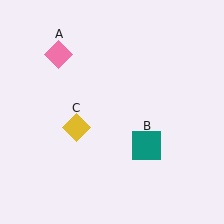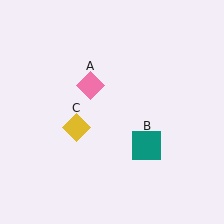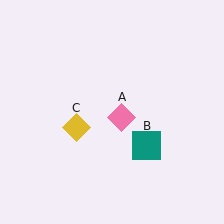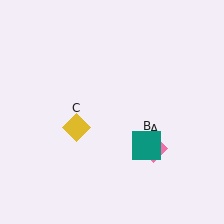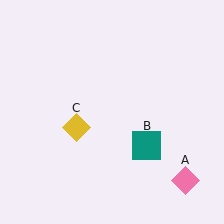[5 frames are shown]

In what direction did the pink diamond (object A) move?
The pink diamond (object A) moved down and to the right.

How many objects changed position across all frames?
1 object changed position: pink diamond (object A).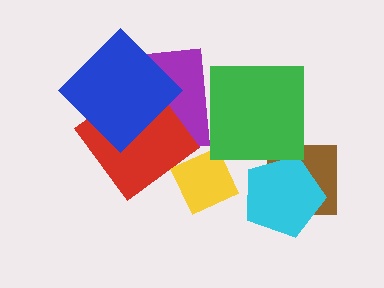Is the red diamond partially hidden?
Yes, it is partially covered by another shape.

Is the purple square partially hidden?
Yes, it is partially covered by another shape.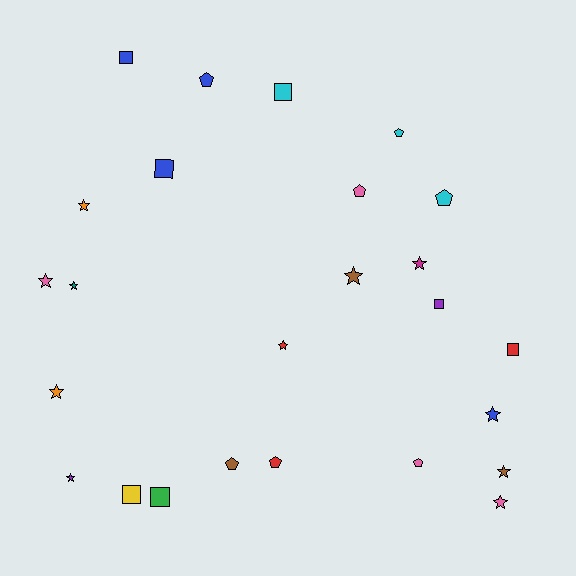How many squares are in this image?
There are 7 squares.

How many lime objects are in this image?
There are no lime objects.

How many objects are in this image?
There are 25 objects.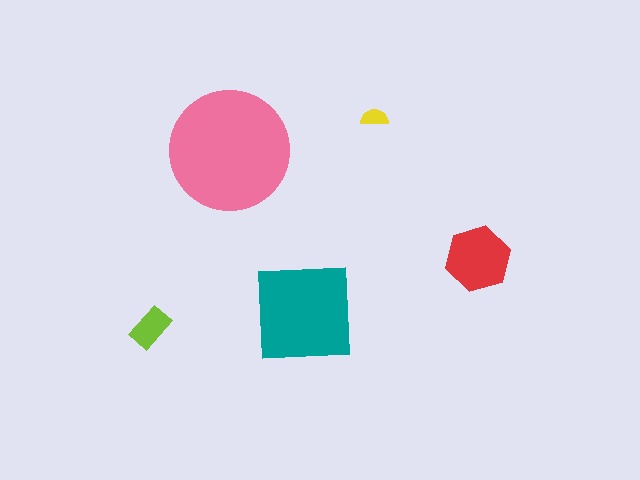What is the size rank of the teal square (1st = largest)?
2nd.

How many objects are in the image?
There are 5 objects in the image.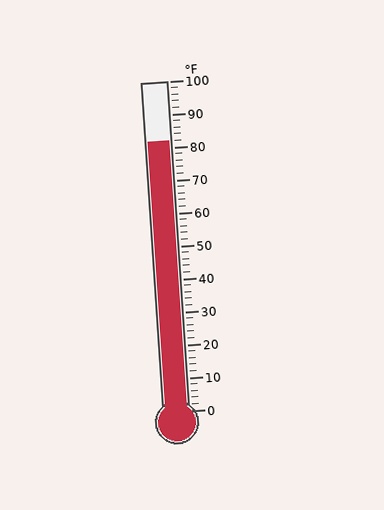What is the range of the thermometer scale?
The thermometer scale ranges from 0°F to 100°F.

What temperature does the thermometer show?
The thermometer shows approximately 82°F.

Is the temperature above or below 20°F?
The temperature is above 20°F.